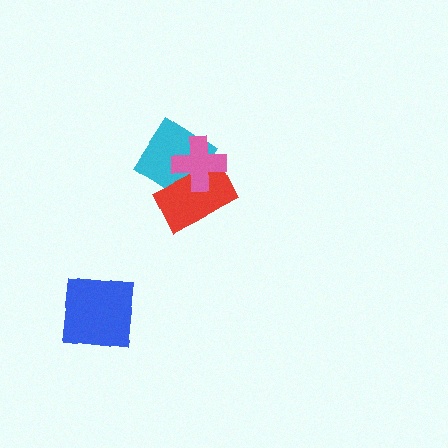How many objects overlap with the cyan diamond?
2 objects overlap with the cyan diamond.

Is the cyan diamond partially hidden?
Yes, it is partially covered by another shape.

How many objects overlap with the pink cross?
2 objects overlap with the pink cross.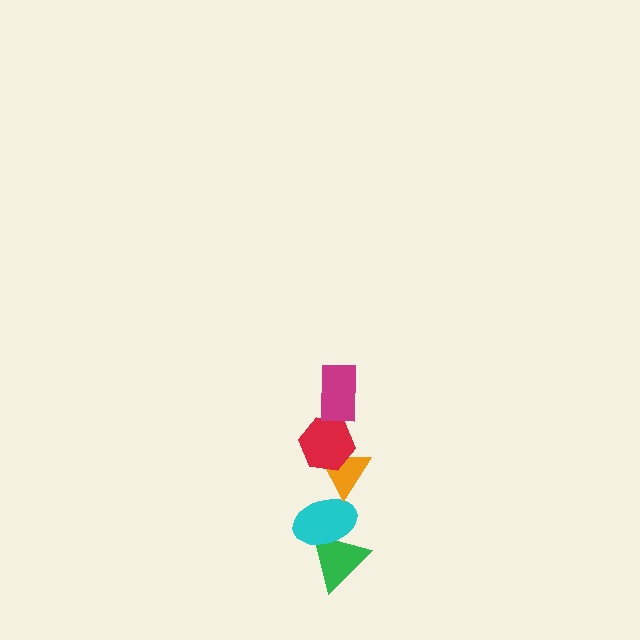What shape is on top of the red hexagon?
The magenta rectangle is on top of the red hexagon.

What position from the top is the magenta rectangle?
The magenta rectangle is 1st from the top.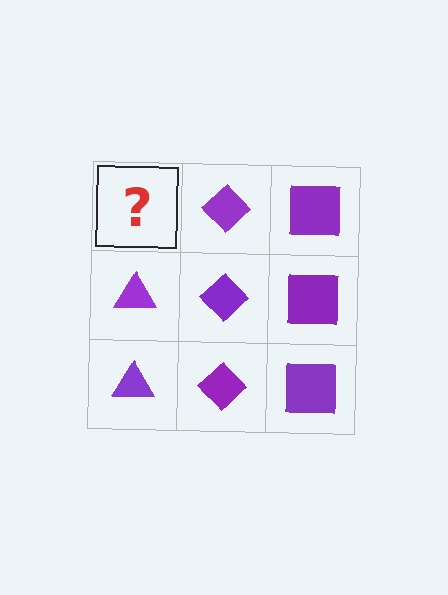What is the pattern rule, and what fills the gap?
The rule is that each column has a consistent shape. The gap should be filled with a purple triangle.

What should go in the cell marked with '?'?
The missing cell should contain a purple triangle.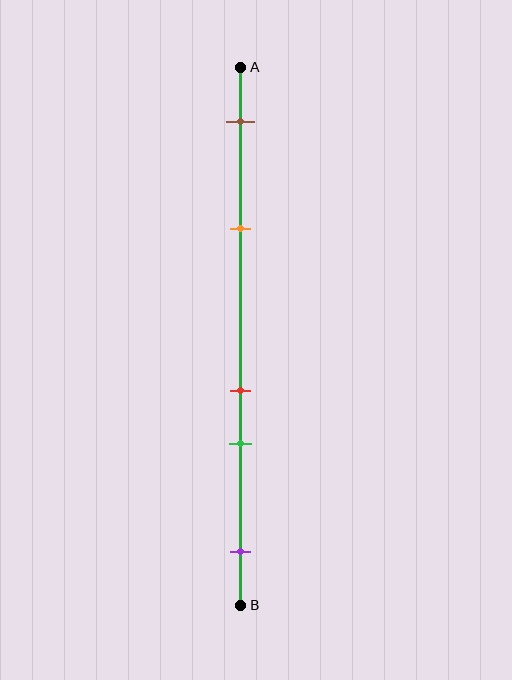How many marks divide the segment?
There are 5 marks dividing the segment.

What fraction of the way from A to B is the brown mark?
The brown mark is approximately 10% (0.1) of the way from A to B.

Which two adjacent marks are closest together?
The red and green marks are the closest adjacent pair.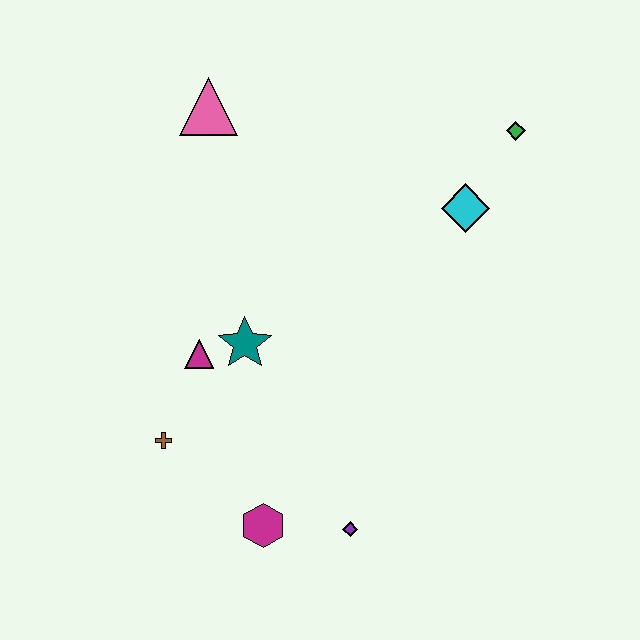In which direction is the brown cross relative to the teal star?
The brown cross is below the teal star.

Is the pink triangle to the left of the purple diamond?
Yes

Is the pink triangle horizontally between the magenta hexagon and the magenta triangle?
Yes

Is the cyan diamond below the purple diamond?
No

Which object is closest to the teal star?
The magenta triangle is closest to the teal star.